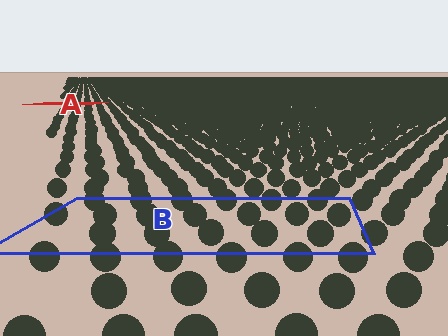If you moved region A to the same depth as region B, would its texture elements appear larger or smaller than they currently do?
They would appear larger. At a closer depth, the same texture elements are projected at a bigger on-screen size.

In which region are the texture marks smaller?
The texture marks are smaller in region A, because it is farther away.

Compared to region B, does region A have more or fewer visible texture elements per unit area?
Region A has more texture elements per unit area — they are packed more densely because it is farther away.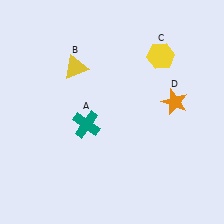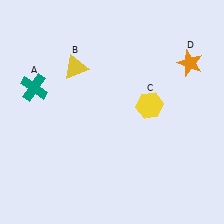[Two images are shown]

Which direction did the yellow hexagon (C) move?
The yellow hexagon (C) moved down.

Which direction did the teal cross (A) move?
The teal cross (A) moved left.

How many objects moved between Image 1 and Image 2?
3 objects moved between the two images.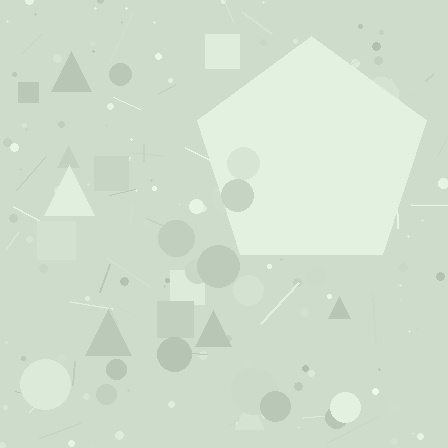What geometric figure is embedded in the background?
A pentagon is embedded in the background.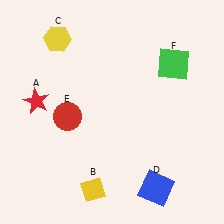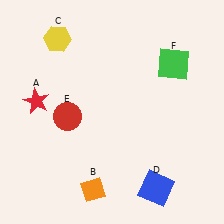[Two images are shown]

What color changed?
The diamond (B) changed from yellow in Image 1 to orange in Image 2.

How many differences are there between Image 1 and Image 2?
There is 1 difference between the two images.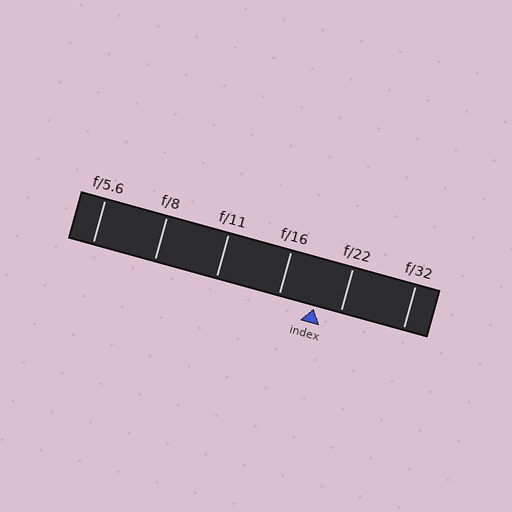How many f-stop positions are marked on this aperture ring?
There are 6 f-stop positions marked.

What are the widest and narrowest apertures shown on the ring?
The widest aperture shown is f/5.6 and the narrowest is f/32.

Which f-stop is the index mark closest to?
The index mark is closest to f/22.